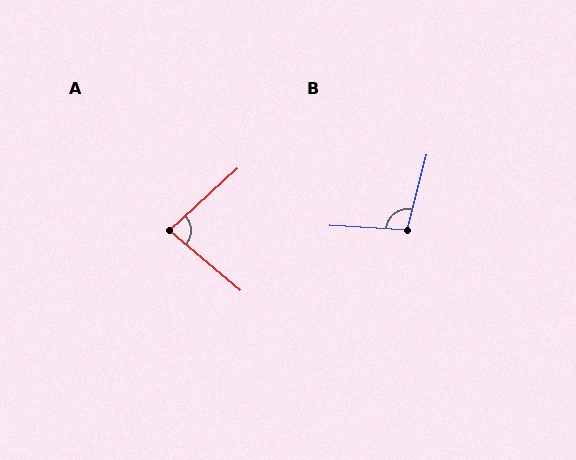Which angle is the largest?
B, at approximately 102 degrees.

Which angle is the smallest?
A, at approximately 83 degrees.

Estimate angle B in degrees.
Approximately 102 degrees.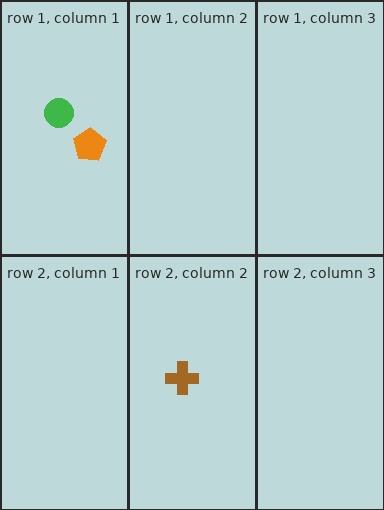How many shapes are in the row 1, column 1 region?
2.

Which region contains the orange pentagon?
The row 1, column 1 region.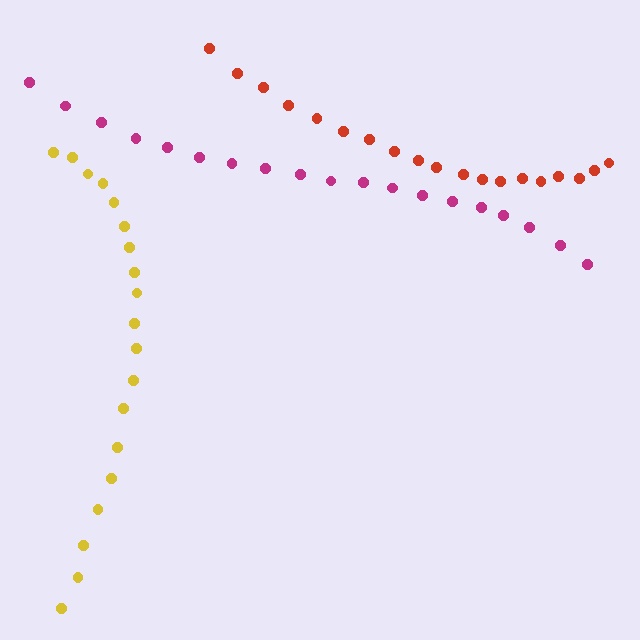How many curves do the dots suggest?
There are 3 distinct paths.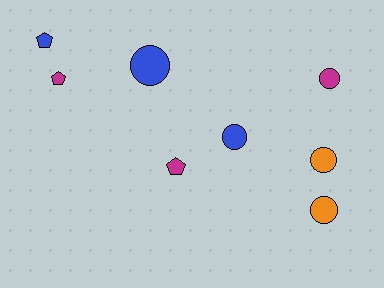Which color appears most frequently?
Blue, with 3 objects.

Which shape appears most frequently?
Circle, with 5 objects.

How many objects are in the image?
There are 8 objects.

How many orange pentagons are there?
There are no orange pentagons.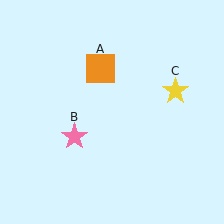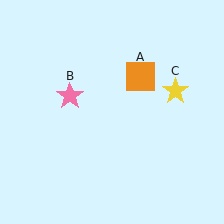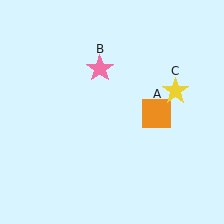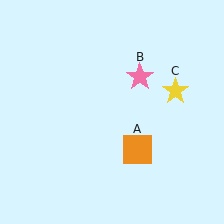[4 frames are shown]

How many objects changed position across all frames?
2 objects changed position: orange square (object A), pink star (object B).